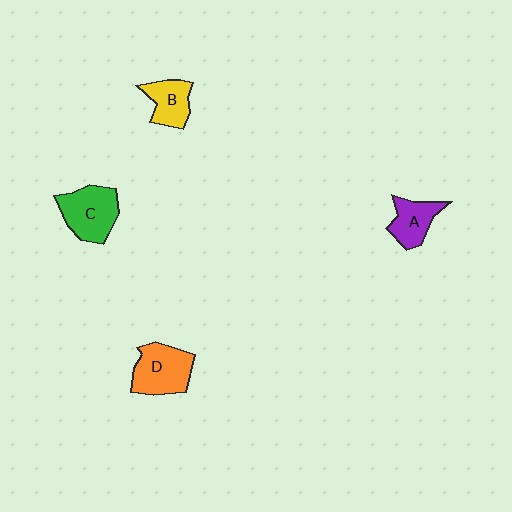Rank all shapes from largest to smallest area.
From largest to smallest: C (green), D (orange), A (purple), B (yellow).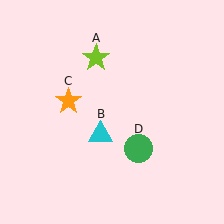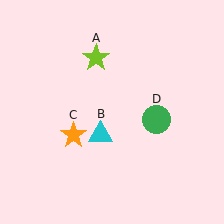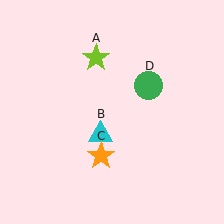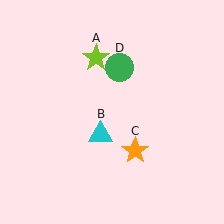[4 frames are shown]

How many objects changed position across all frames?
2 objects changed position: orange star (object C), green circle (object D).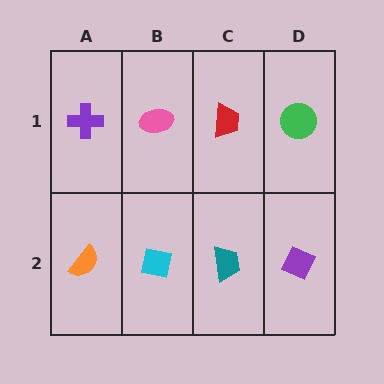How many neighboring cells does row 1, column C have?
3.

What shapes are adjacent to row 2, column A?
A purple cross (row 1, column A), a cyan square (row 2, column B).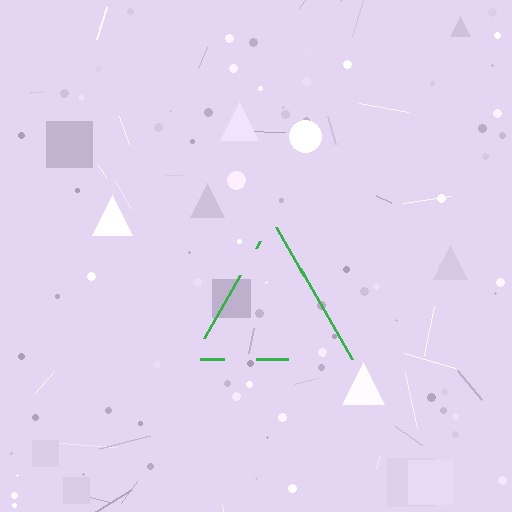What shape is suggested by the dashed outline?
The dashed outline suggests a triangle.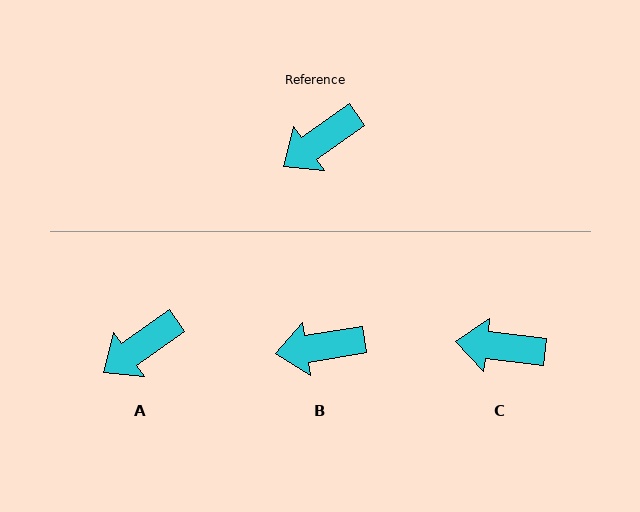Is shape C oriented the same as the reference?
No, it is off by about 42 degrees.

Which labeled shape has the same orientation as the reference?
A.